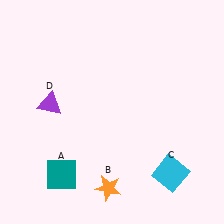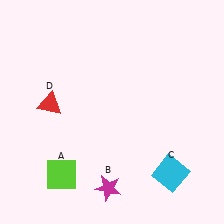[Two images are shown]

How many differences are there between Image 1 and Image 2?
There are 3 differences between the two images.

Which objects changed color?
A changed from teal to lime. B changed from orange to magenta. D changed from purple to red.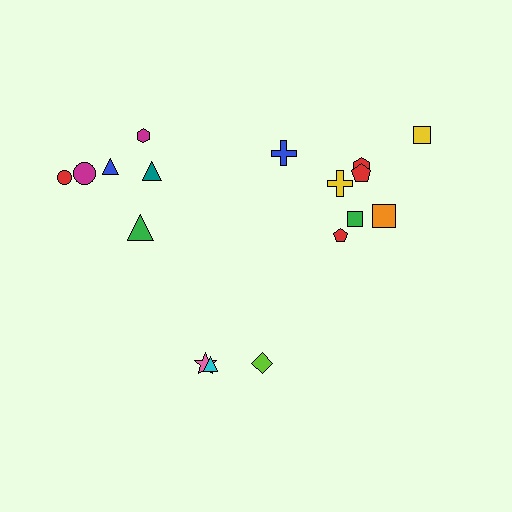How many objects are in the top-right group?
There are 8 objects.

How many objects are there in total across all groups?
There are 17 objects.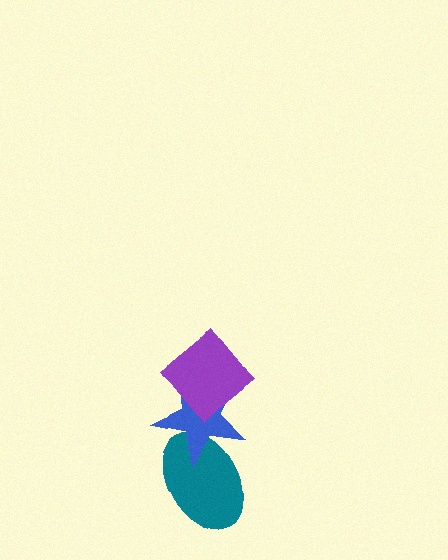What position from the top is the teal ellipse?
The teal ellipse is 3rd from the top.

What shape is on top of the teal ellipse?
The blue star is on top of the teal ellipse.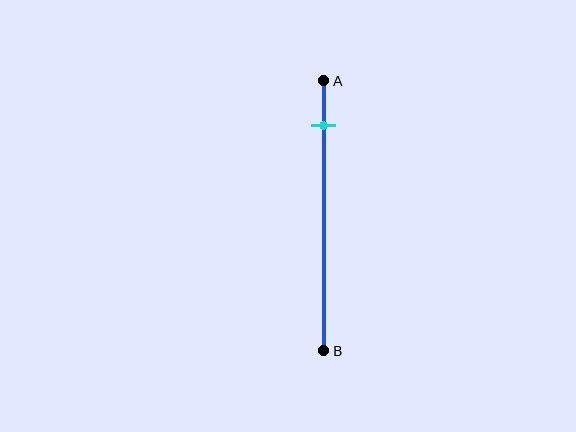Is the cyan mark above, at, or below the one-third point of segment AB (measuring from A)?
The cyan mark is above the one-third point of segment AB.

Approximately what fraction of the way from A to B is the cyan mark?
The cyan mark is approximately 15% of the way from A to B.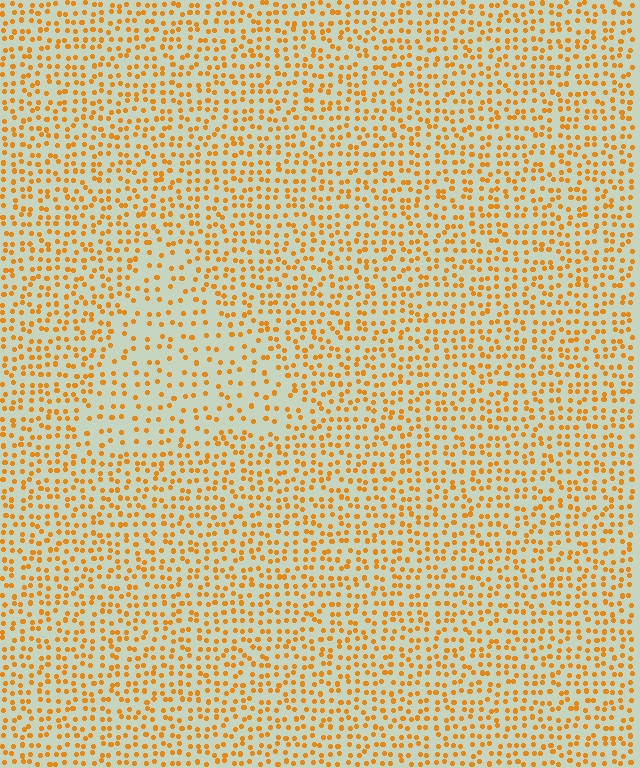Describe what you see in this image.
The image contains small orange elements arranged at two different densities. A triangle-shaped region is visible where the elements are less densely packed than the surrounding area.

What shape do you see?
I see a triangle.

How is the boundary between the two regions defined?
The boundary is defined by a change in element density (approximately 1.8x ratio). All elements are the same color, size, and shape.